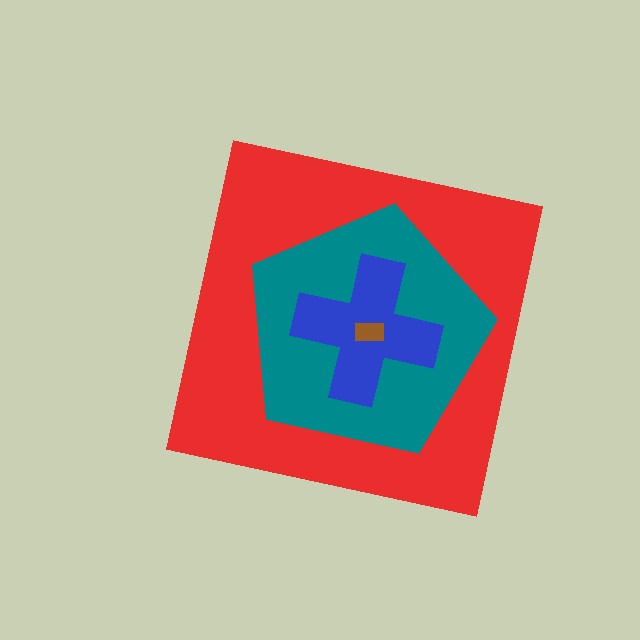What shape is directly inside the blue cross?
The brown rectangle.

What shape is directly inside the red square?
The teal pentagon.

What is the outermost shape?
The red square.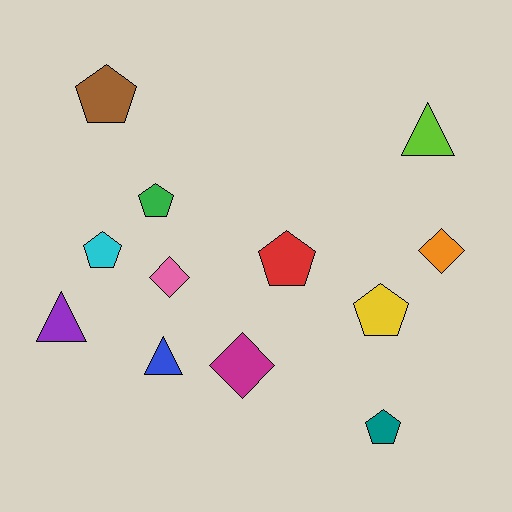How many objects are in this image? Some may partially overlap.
There are 12 objects.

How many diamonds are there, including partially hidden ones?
There are 3 diamonds.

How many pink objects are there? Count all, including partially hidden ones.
There is 1 pink object.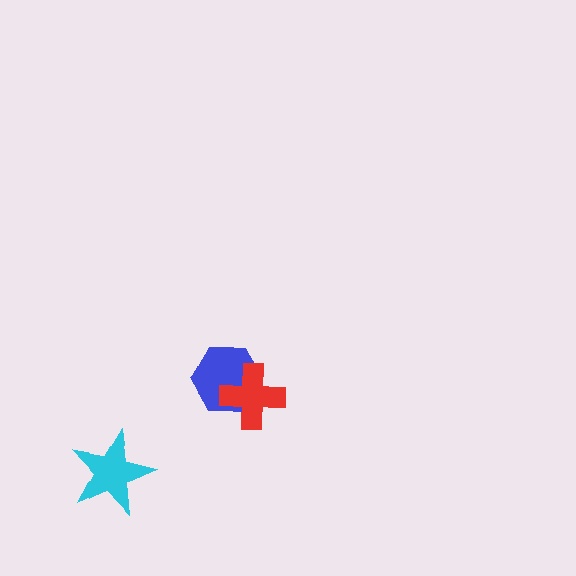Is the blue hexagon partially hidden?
Yes, it is partially covered by another shape.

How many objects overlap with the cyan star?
0 objects overlap with the cyan star.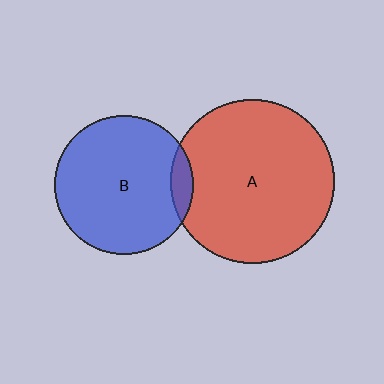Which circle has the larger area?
Circle A (red).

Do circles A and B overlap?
Yes.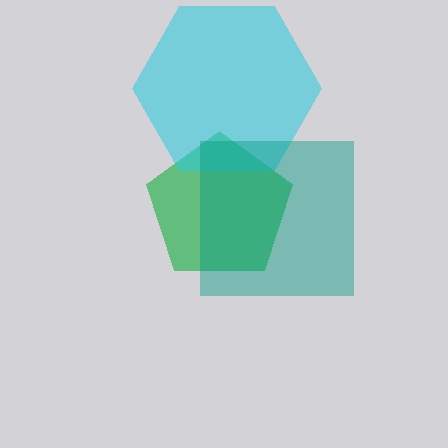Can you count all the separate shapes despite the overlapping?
Yes, there are 3 separate shapes.